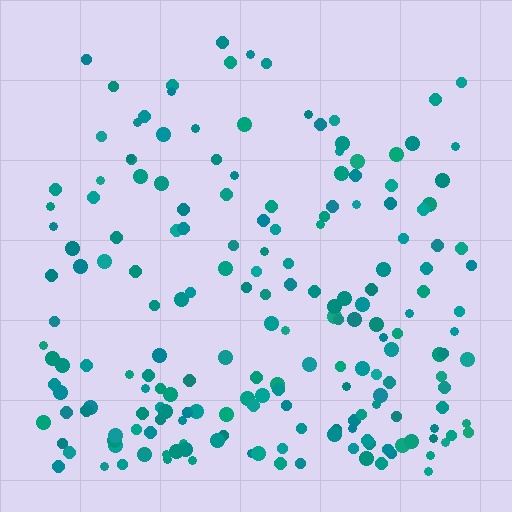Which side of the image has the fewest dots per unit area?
The top.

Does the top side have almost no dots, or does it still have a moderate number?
Still a moderate number, just noticeably fewer than the bottom.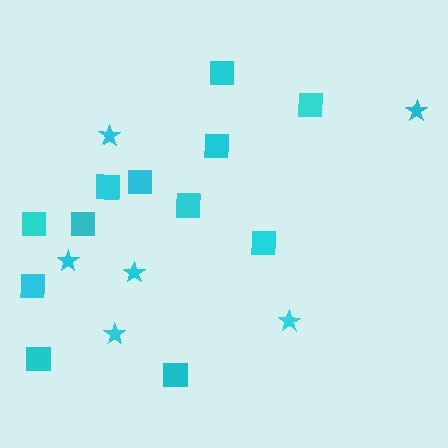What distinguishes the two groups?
There are 2 groups: one group of stars (6) and one group of squares (12).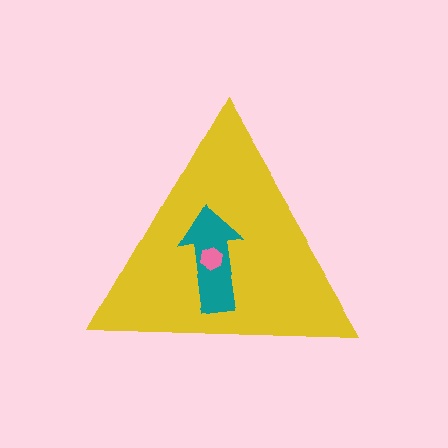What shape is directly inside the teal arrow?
The pink hexagon.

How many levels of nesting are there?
3.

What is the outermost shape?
The yellow triangle.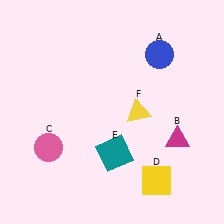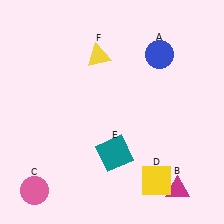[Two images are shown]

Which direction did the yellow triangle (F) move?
The yellow triangle (F) moved up.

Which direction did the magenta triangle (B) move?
The magenta triangle (B) moved down.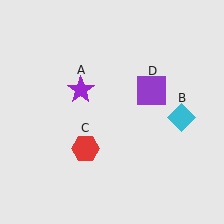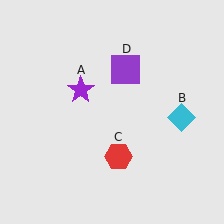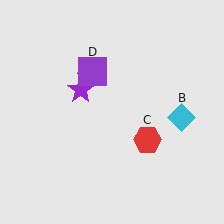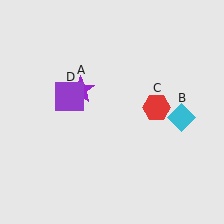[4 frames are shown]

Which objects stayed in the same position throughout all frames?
Purple star (object A) and cyan diamond (object B) remained stationary.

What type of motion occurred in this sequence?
The red hexagon (object C), purple square (object D) rotated counterclockwise around the center of the scene.